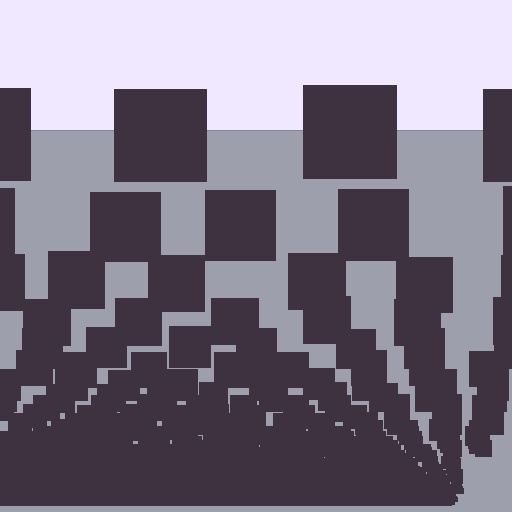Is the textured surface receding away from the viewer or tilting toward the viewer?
The surface appears to tilt toward the viewer. Texture elements get larger and sparser toward the top.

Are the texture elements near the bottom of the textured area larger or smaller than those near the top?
Smaller. The gradient is inverted — elements near the bottom are smaller and denser.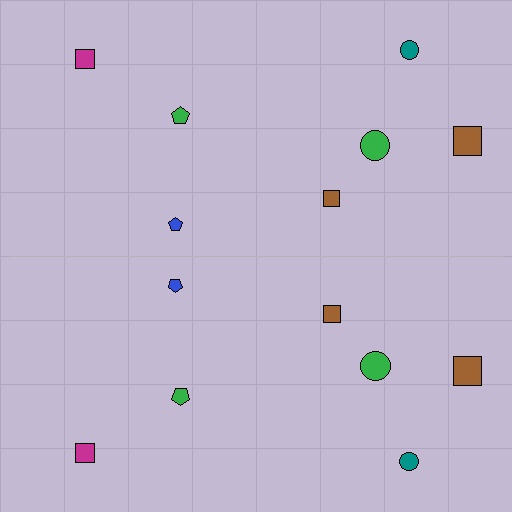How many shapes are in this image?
There are 14 shapes in this image.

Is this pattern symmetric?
Yes, this pattern has bilateral (reflection) symmetry.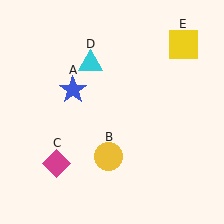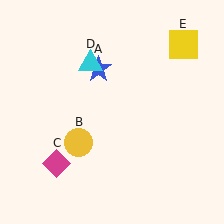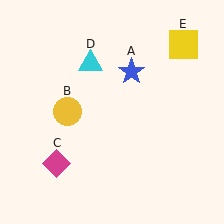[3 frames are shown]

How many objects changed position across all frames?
2 objects changed position: blue star (object A), yellow circle (object B).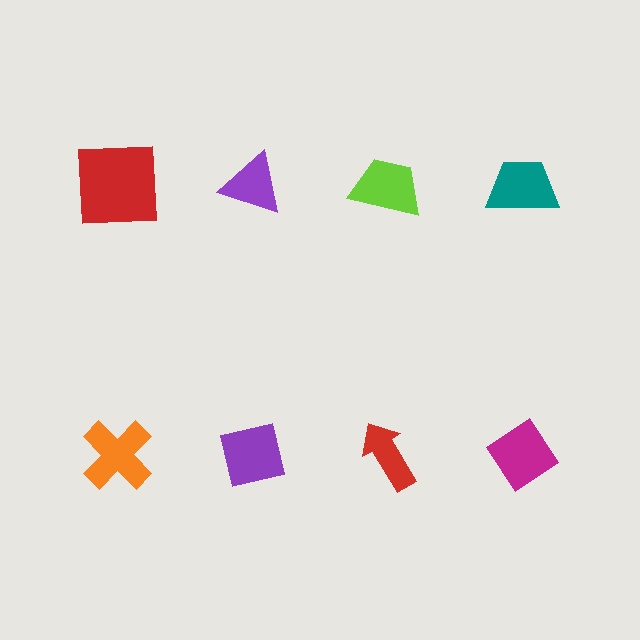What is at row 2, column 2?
A purple square.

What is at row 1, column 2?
A purple triangle.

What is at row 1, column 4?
A teal trapezoid.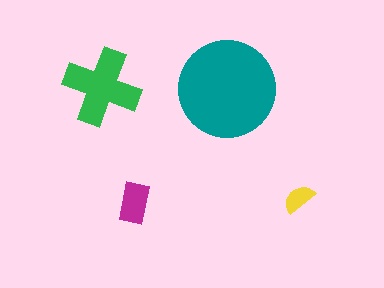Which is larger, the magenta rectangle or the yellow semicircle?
The magenta rectangle.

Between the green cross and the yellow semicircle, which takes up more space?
The green cross.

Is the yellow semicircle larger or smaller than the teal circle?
Smaller.